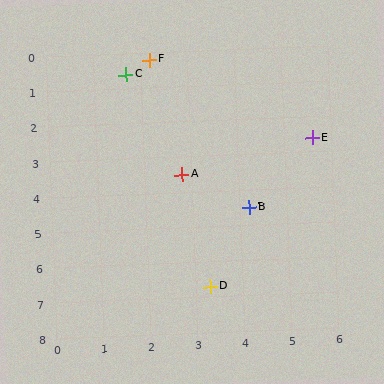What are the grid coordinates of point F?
Point F is at approximately (2.2, 0.2).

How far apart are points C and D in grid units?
Points C and D are about 6.3 grid units apart.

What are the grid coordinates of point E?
Point E is at approximately (5.6, 2.6).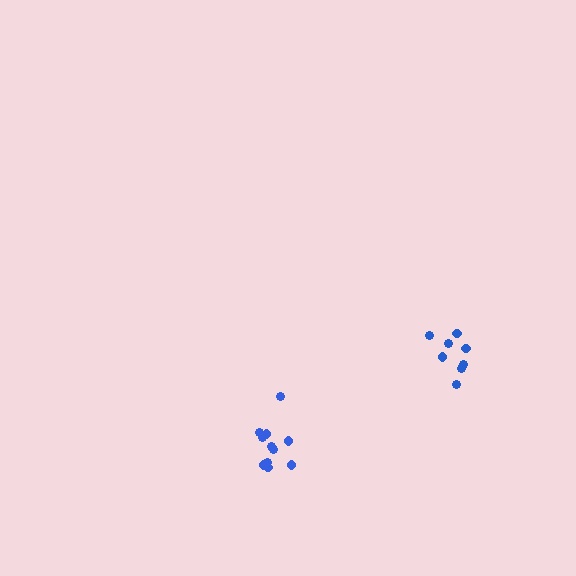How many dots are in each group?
Group 1: 11 dots, Group 2: 8 dots (19 total).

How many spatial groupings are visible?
There are 2 spatial groupings.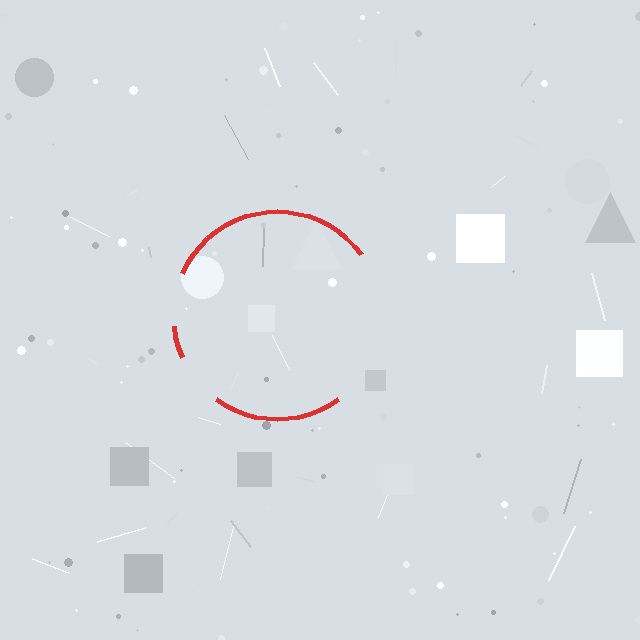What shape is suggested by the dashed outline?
The dashed outline suggests a circle.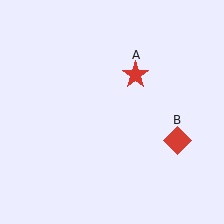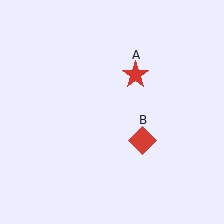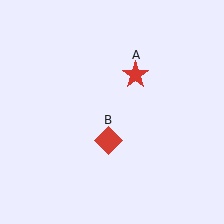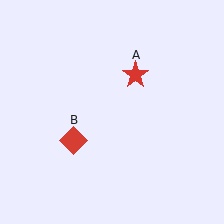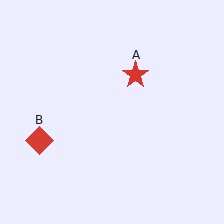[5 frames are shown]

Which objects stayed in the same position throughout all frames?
Red star (object A) remained stationary.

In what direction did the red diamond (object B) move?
The red diamond (object B) moved left.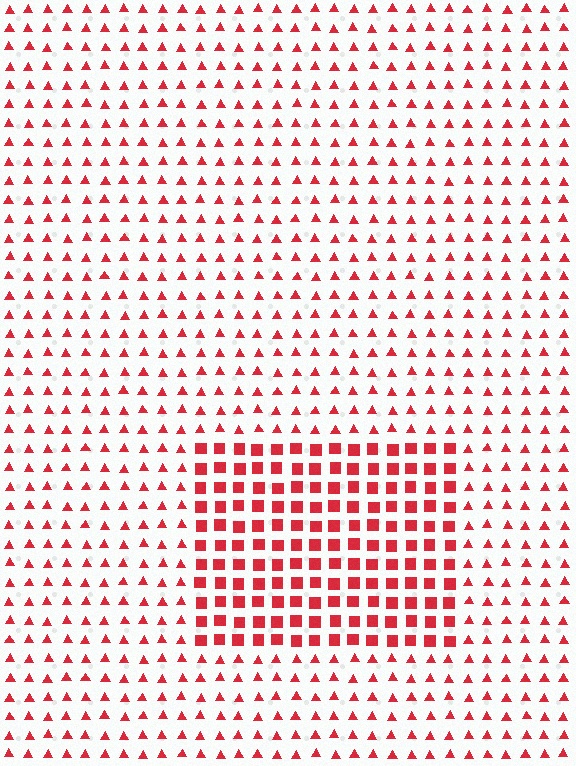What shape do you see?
I see a rectangle.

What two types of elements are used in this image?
The image uses squares inside the rectangle region and triangles outside it.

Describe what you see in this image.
The image is filled with small red elements arranged in a uniform grid. A rectangle-shaped region contains squares, while the surrounding area contains triangles. The boundary is defined purely by the change in element shape.